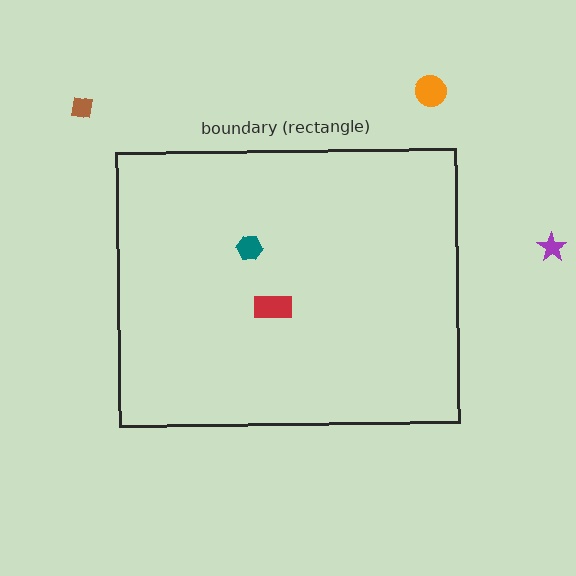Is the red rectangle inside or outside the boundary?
Inside.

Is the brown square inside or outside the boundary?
Outside.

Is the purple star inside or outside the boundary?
Outside.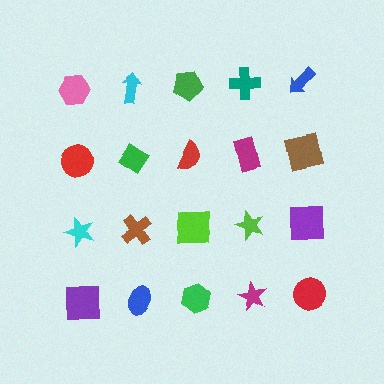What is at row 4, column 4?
A magenta star.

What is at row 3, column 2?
A brown cross.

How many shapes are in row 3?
5 shapes.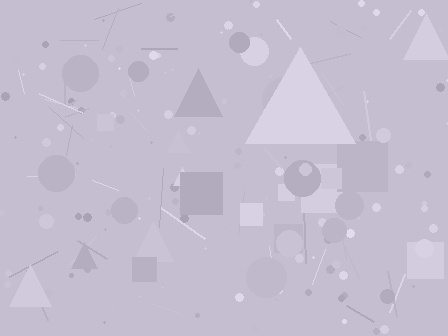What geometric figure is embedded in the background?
A triangle is embedded in the background.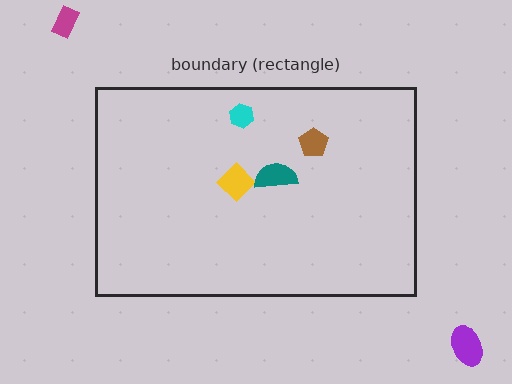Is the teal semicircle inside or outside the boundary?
Inside.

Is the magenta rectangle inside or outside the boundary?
Outside.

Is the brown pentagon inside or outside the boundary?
Inside.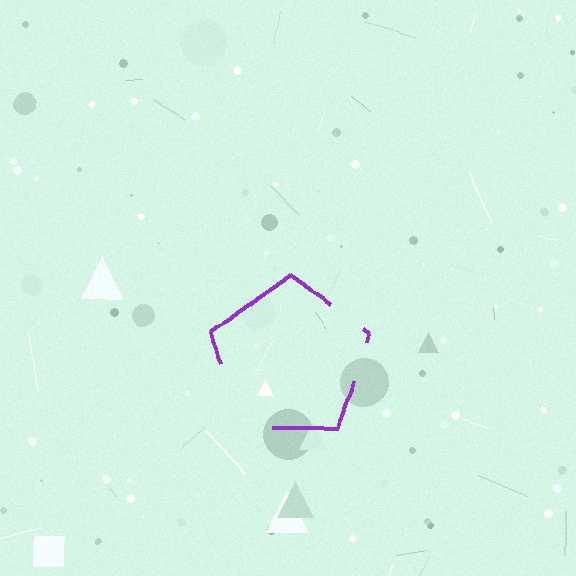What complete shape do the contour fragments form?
The contour fragments form a pentagon.